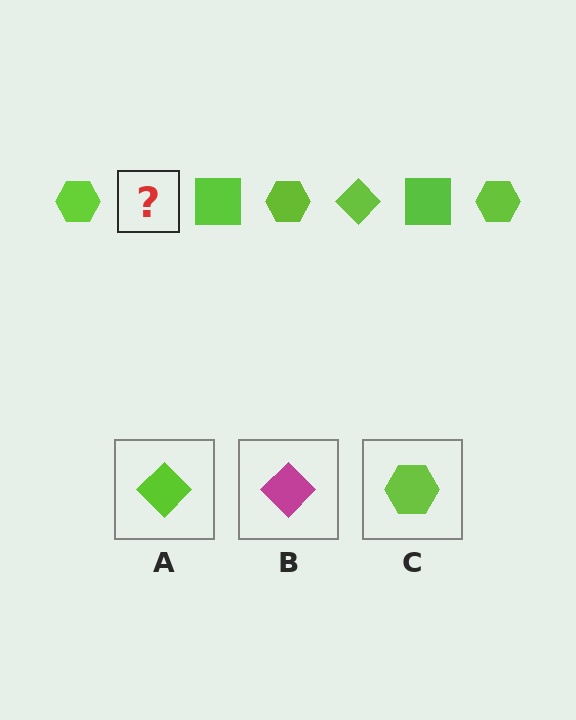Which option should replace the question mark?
Option A.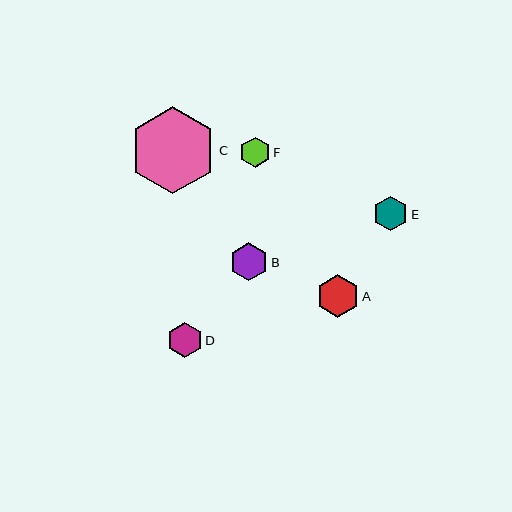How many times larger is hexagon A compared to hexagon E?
Hexagon A is approximately 1.2 times the size of hexagon E.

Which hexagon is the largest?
Hexagon C is the largest with a size of approximately 87 pixels.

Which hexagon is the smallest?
Hexagon F is the smallest with a size of approximately 30 pixels.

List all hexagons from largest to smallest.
From largest to smallest: C, A, B, D, E, F.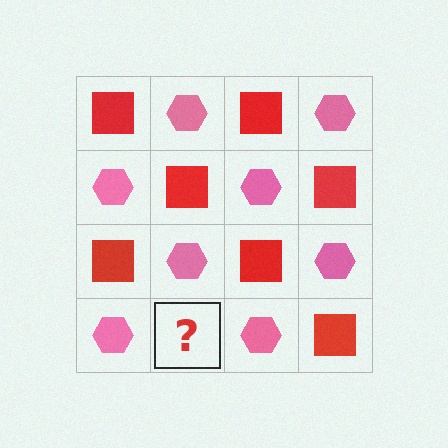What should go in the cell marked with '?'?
The missing cell should contain a red square.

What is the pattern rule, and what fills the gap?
The rule is that it alternates red square and pink hexagon in a checkerboard pattern. The gap should be filled with a red square.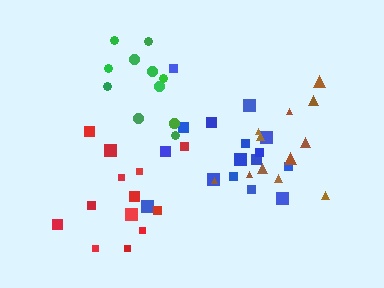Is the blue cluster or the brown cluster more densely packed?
Brown.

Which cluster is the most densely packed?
Brown.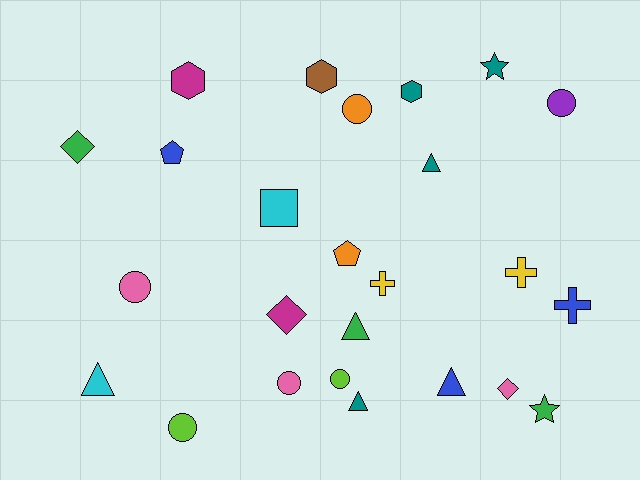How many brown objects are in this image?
There is 1 brown object.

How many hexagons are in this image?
There are 3 hexagons.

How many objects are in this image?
There are 25 objects.